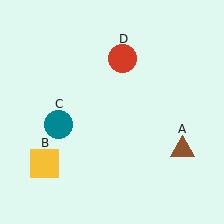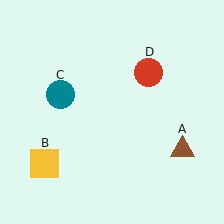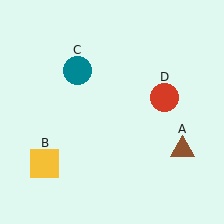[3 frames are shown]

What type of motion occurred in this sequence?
The teal circle (object C), red circle (object D) rotated clockwise around the center of the scene.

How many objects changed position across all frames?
2 objects changed position: teal circle (object C), red circle (object D).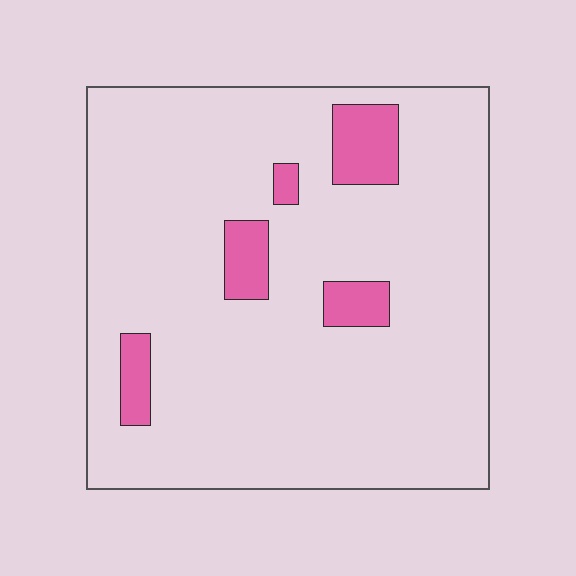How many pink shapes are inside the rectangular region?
5.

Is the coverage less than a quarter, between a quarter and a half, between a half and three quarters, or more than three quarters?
Less than a quarter.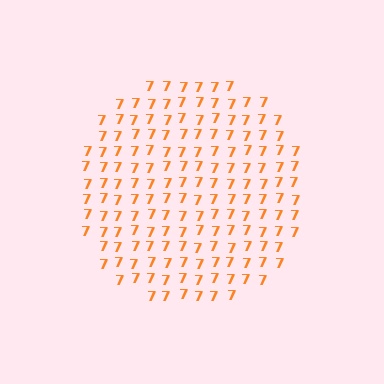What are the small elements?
The small elements are digit 7's.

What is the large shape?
The large shape is a circle.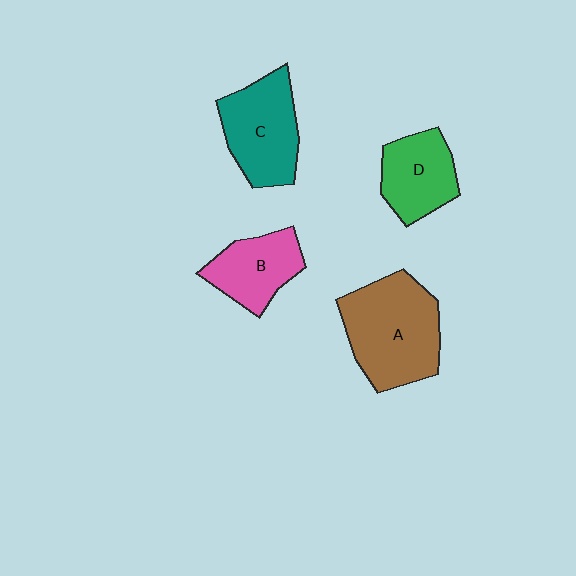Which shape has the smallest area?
Shape B (pink).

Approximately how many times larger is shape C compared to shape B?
Approximately 1.3 times.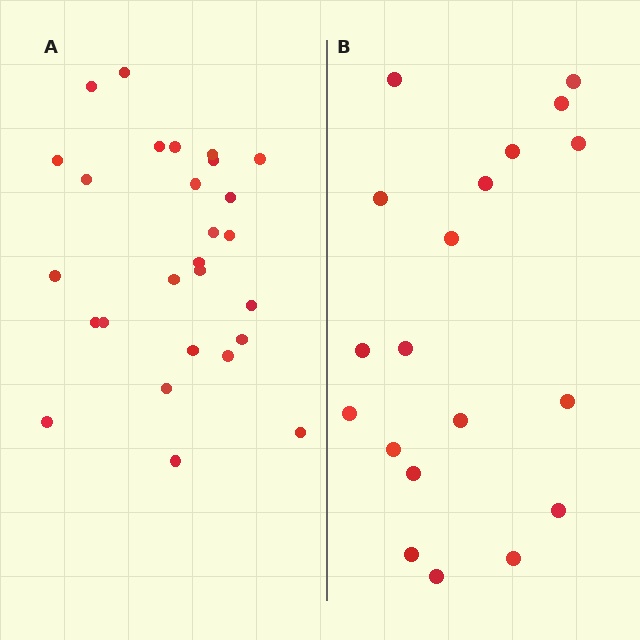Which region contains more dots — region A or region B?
Region A (the left region) has more dots.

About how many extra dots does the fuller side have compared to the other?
Region A has roughly 8 or so more dots than region B.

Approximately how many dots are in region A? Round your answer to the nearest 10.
About 30 dots. (The exact count is 27, which rounds to 30.)